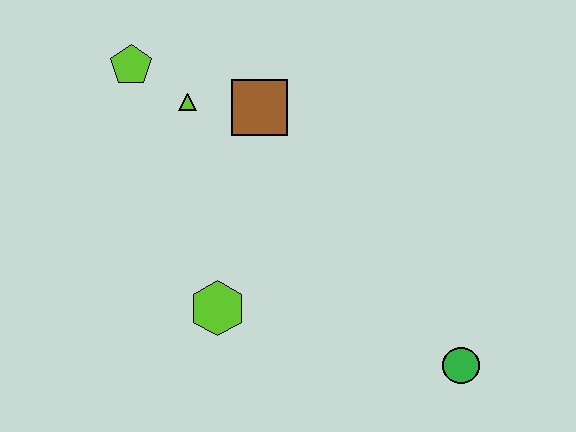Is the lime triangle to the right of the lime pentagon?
Yes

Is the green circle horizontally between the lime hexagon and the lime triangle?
No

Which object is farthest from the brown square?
The green circle is farthest from the brown square.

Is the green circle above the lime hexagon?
No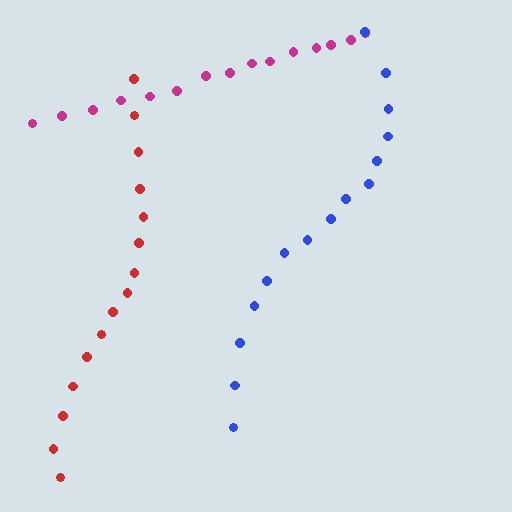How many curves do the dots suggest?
There are 3 distinct paths.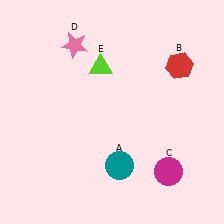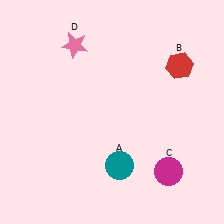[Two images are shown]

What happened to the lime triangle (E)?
The lime triangle (E) was removed in Image 2. It was in the top-left area of Image 1.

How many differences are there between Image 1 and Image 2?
There is 1 difference between the two images.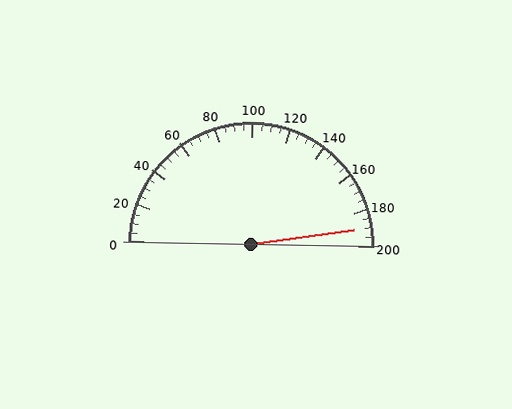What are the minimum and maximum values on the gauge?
The gauge ranges from 0 to 200.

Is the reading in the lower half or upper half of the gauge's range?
The reading is in the upper half of the range (0 to 200).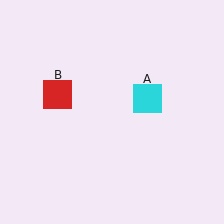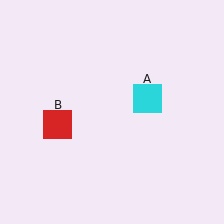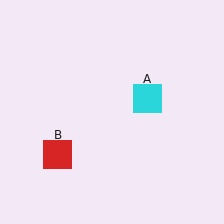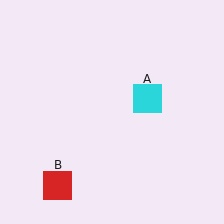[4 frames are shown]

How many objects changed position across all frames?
1 object changed position: red square (object B).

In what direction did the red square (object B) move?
The red square (object B) moved down.